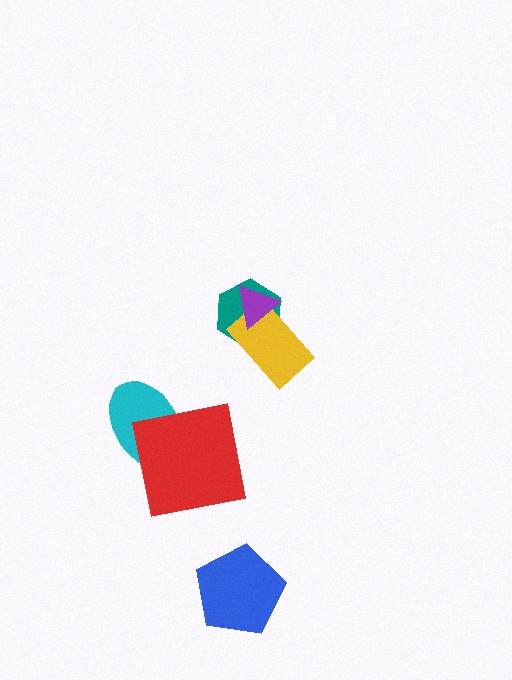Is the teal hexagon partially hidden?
Yes, it is partially covered by another shape.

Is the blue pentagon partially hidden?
No, no other shape covers it.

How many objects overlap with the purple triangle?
2 objects overlap with the purple triangle.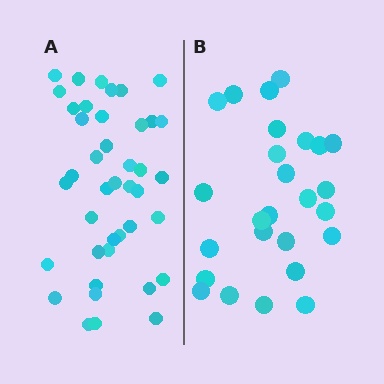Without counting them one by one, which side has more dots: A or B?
Region A (the left region) has more dots.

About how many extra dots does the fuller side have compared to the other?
Region A has approximately 15 more dots than region B.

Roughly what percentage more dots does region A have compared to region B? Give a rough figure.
About 60% more.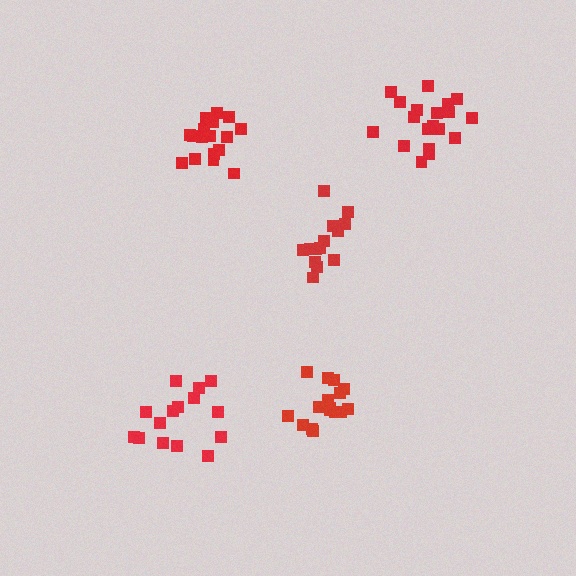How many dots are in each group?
Group 1: 17 dots, Group 2: 16 dots, Group 3: 19 dots, Group 4: 15 dots, Group 5: 14 dots (81 total).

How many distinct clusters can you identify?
There are 5 distinct clusters.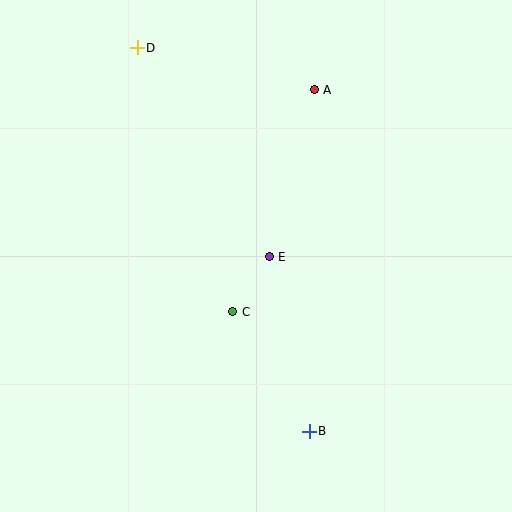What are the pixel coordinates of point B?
Point B is at (309, 431).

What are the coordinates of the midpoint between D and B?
The midpoint between D and B is at (223, 239).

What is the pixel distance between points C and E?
The distance between C and E is 66 pixels.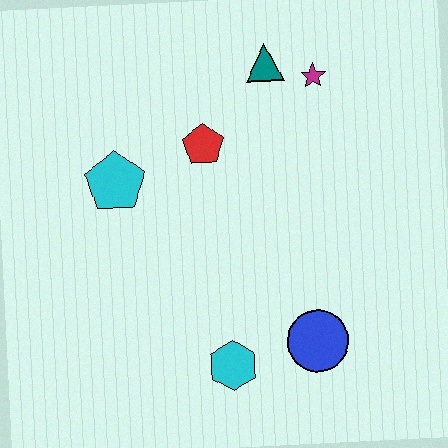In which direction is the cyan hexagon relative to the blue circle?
The cyan hexagon is to the left of the blue circle.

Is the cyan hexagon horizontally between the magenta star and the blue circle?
No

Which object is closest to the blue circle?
The cyan hexagon is closest to the blue circle.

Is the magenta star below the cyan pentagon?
No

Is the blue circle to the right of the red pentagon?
Yes